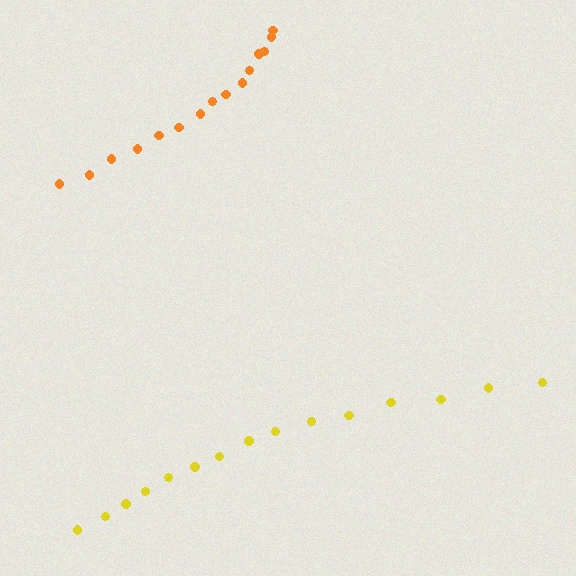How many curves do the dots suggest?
There are 2 distinct paths.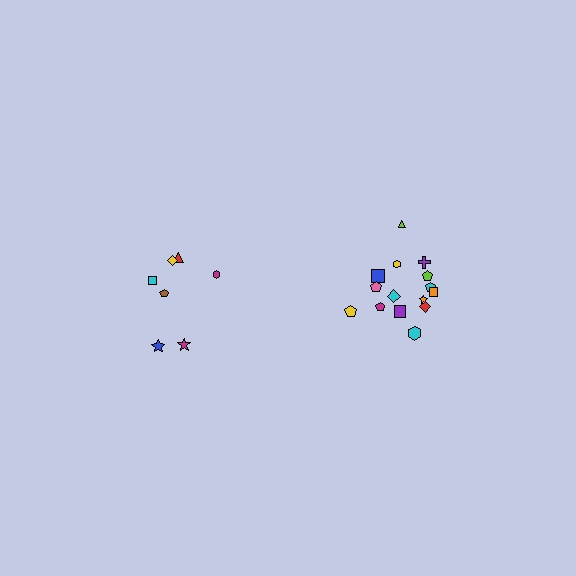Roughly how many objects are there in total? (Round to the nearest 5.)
Roughly 20 objects in total.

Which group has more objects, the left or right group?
The right group.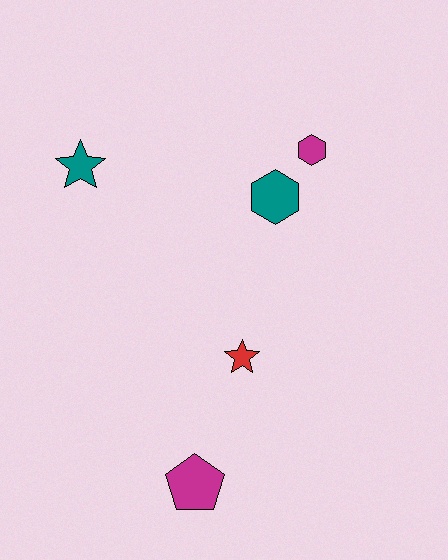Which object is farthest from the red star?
The teal star is farthest from the red star.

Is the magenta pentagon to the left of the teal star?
No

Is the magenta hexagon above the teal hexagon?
Yes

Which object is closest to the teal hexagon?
The magenta hexagon is closest to the teal hexagon.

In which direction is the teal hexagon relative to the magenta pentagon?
The teal hexagon is above the magenta pentagon.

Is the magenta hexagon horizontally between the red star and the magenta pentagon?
No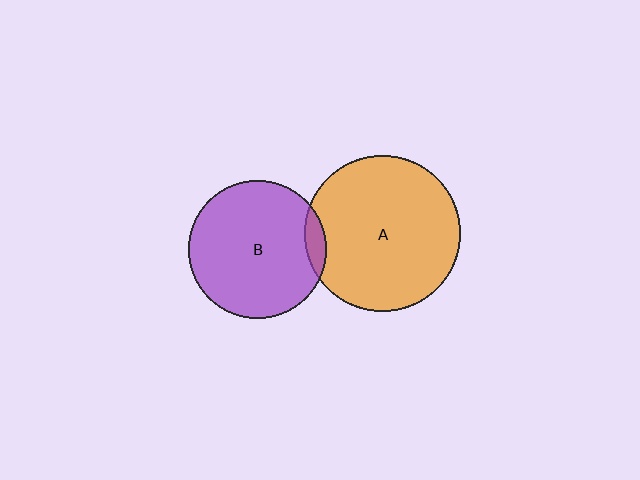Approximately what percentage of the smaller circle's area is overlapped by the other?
Approximately 5%.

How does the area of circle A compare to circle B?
Approximately 1.3 times.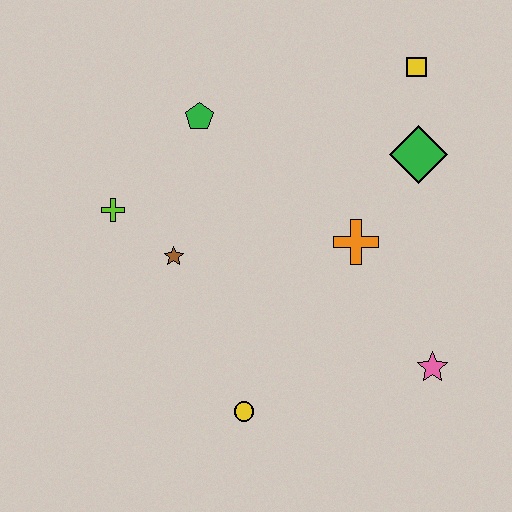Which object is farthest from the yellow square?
The yellow circle is farthest from the yellow square.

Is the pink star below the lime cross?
Yes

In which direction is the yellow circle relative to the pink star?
The yellow circle is to the left of the pink star.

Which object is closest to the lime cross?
The brown star is closest to the lime cross.